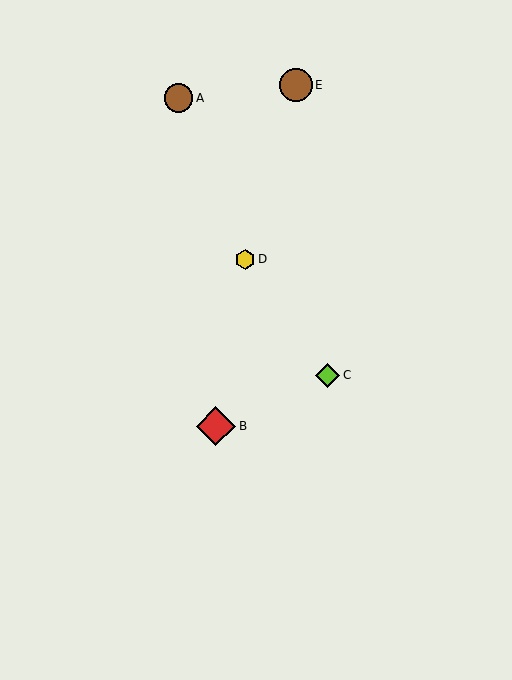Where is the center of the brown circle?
The center of the brown circle is at (296, 85).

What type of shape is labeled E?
Shape E is a brown circle.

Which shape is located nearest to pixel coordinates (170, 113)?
The brown circle (labeled A) at (179, 98) is nearest to that location.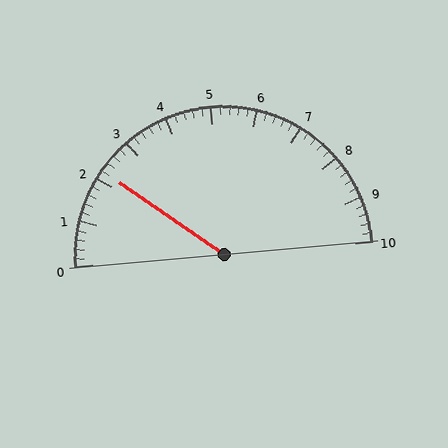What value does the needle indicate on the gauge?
The needle indicates approximately 2.2.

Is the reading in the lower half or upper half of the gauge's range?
The reading is in the lower half of the range (0 to 10).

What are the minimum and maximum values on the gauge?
The gauge ranges from 0 to 10.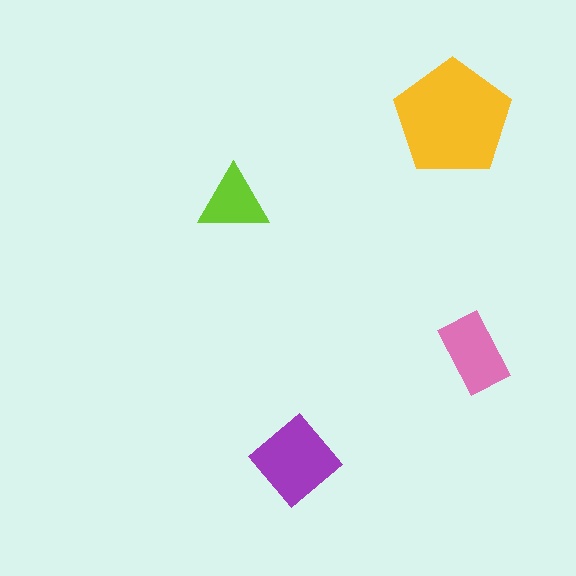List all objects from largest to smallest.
The yellow pentagon, the purple diamond, the pink rectangle, the lime triangle.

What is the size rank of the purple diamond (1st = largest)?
2nd.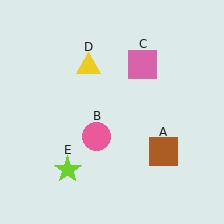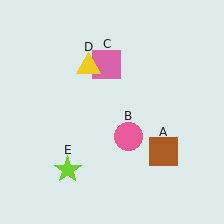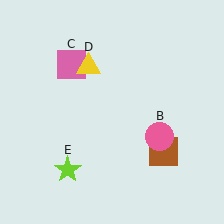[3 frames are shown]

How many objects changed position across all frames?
2 objects changed position: pink circle (object B), pink square (object C).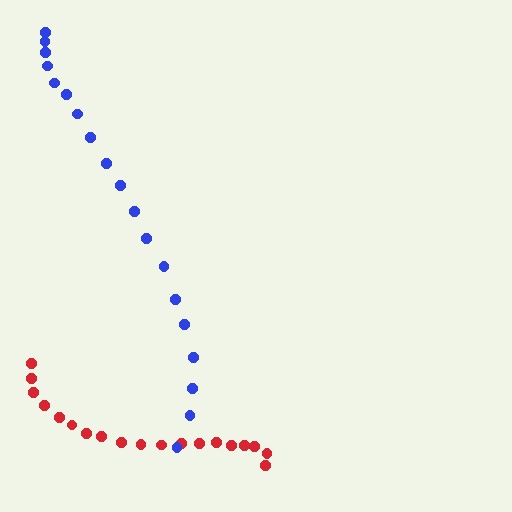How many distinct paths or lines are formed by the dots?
There are 2 distinct paths.